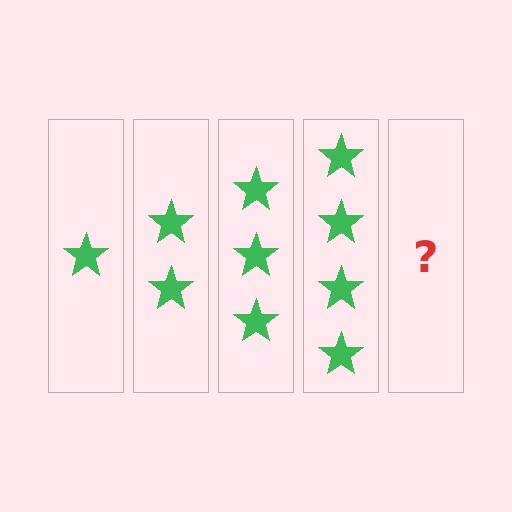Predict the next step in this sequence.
The next step is 5 stars.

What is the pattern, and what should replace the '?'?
The pattern is that each step adds one more star. The '?' should be 5 stars.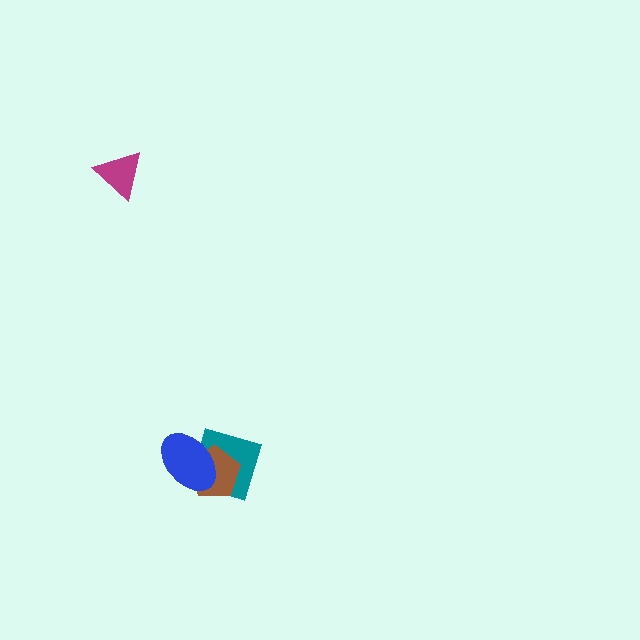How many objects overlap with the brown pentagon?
2 objects overlap with the brown pentagon.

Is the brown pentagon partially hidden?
Yes, it is partially covered by another shape.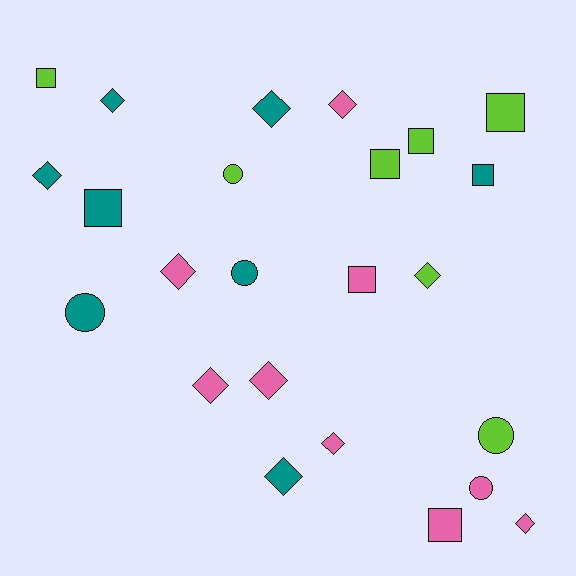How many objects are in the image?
There are 24 objects.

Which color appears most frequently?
Pink, with 9 objects.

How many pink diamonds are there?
There are 6 pink diamonds.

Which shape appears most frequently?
Diamond, with 11 objects.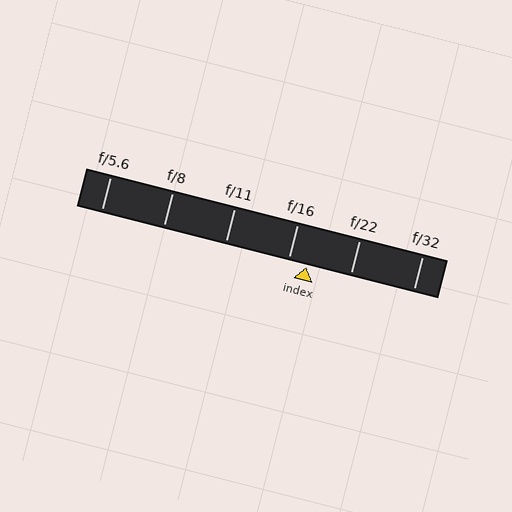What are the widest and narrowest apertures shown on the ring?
The widest aperture shown is f/5.6 and the narrowest is f/32.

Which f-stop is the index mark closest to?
The index mark is closest to f/16.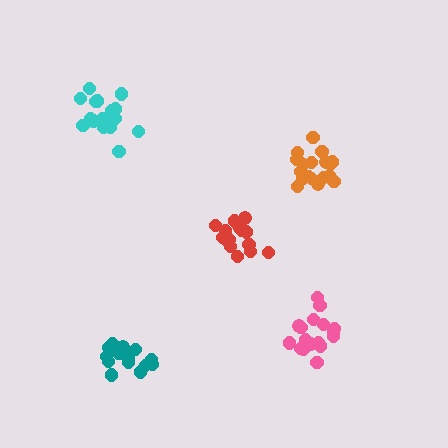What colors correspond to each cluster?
The clusters are colored: teal, orange, red, pink, cyan.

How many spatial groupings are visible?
There are 5 spatial groupings.